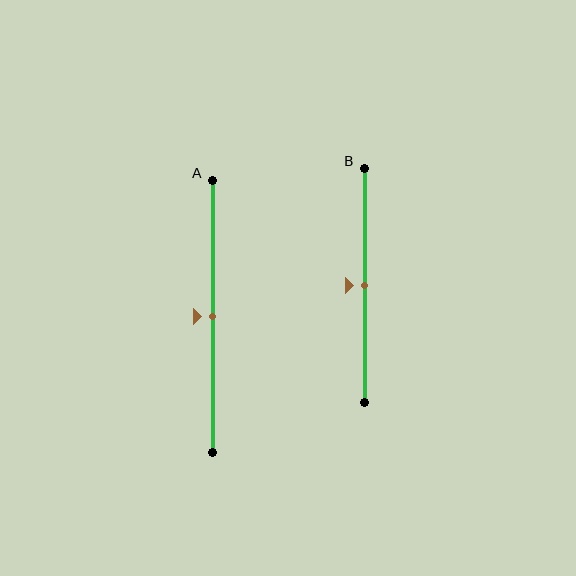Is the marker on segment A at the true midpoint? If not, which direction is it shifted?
Yes, the marker on segment A is at the true midpoint.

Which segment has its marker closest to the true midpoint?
Segment A has its marker closest to the true midpoint.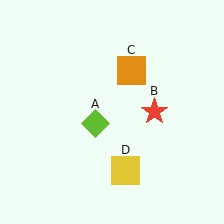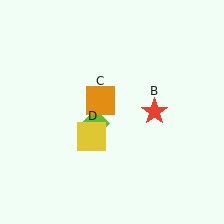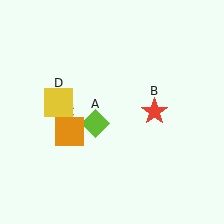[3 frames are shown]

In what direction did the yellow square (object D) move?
The yellow square (object D) moved up and to the left.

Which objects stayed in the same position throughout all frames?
Lime diamond (object A) and red star (object B) remained stationary.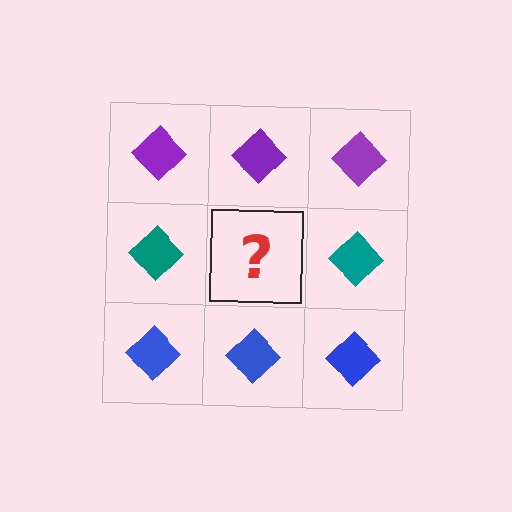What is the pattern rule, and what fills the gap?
The rule is that each row has a consistent color. The gap should be filled with a teal diamond.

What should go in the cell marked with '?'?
The missing cell should contain a teal diamond.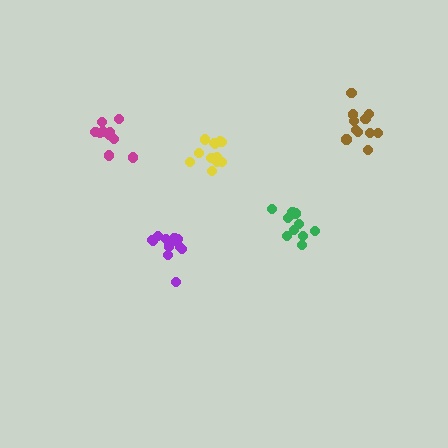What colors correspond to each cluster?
The clusters are colored: magenta, purple, green, brown, yellow.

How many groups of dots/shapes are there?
There are 5 groups.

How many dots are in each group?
Group 1: 10 dots, Group 2: 13 dots, Group 3: 10 dots, Group 4: 11 dots, Group 5: 12 dots (56 total).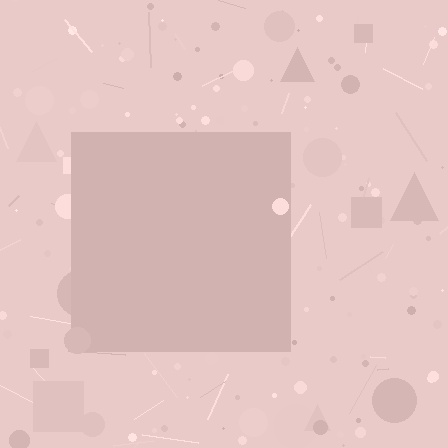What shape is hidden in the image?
A square is hidden in the image.